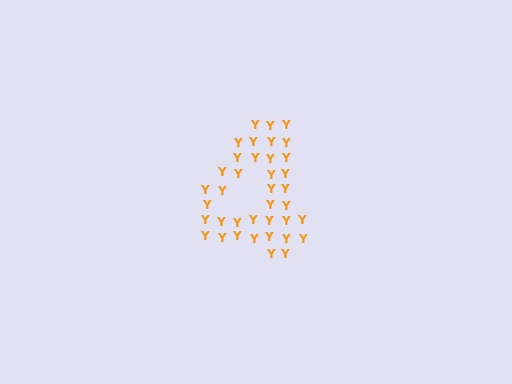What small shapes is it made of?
It is made of small letter Y's.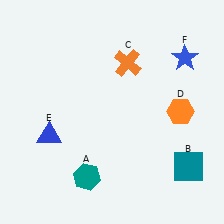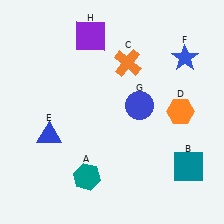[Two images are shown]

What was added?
A blue circle (G), a purple square (H) were added in Image 2.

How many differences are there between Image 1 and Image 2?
There are 2 differences between the two images.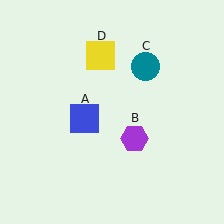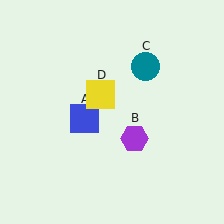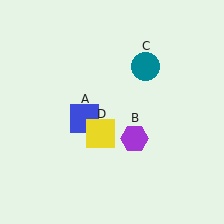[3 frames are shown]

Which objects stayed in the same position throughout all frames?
Blue square (object A) and purple hexagon (object B) and teal circle (object C) remained stationary.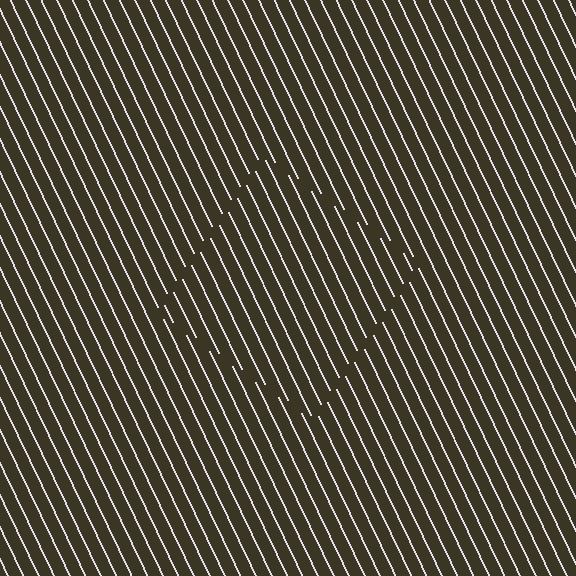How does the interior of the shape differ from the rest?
The interior of the shape contains the same grating, shifted by half a period — the contour is defined by the phase discontinuity where line-ends from the inner and outer gratings abut.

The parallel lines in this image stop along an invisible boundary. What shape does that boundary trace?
An illusory square. The interior of the shape contains the same grating, shifted by half a period — the contour is defined by the phase discontinuity where line-ends from the inner and outer gratings abut.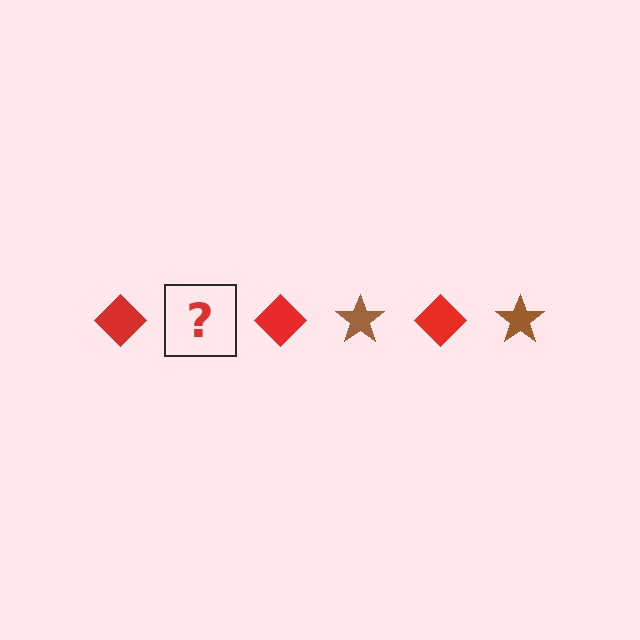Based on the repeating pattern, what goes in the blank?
The blank should be a brown star.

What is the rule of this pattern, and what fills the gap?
The rule is that the pattern alternates between red diamond and brown star. The gap should be filled with a brown star.